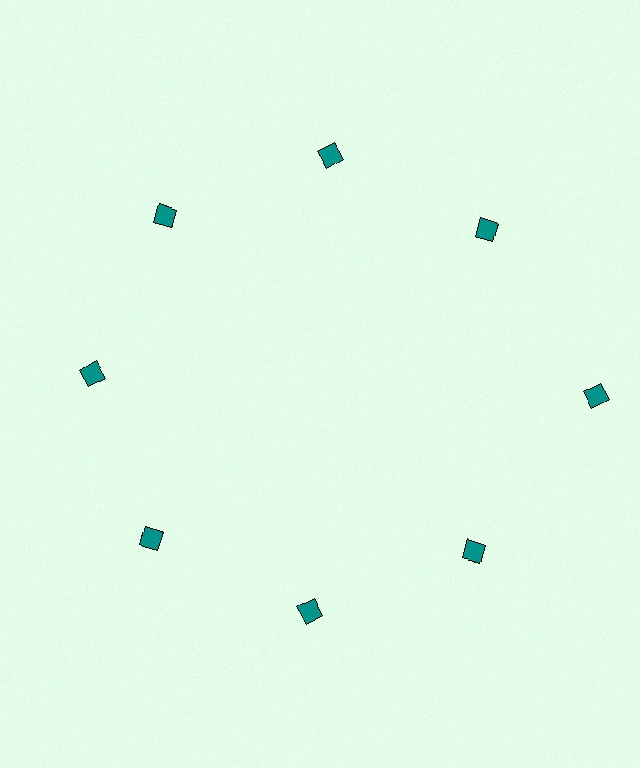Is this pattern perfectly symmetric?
No. The 8 teal diamonds are arranged in a ring, but one element near the 3 o'clock position is pushed outward from the center, breaking the 8-fold rotational symmetry.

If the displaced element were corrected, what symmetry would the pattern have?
It would have 8-fold rotational symmetry — the pattern would map onto itself every 45 degrees.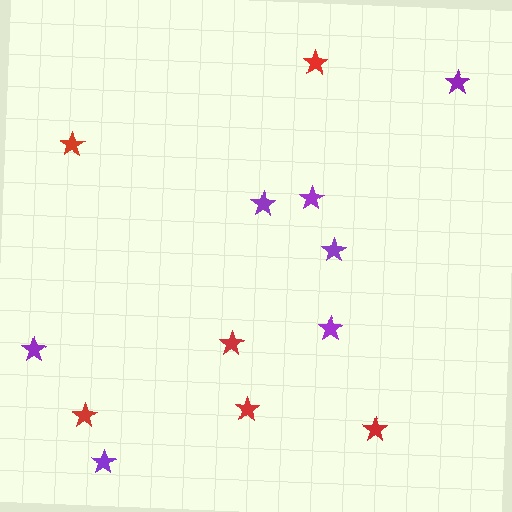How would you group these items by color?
There are 2 groups: one group of purple stars (7) and one group of red stars (6).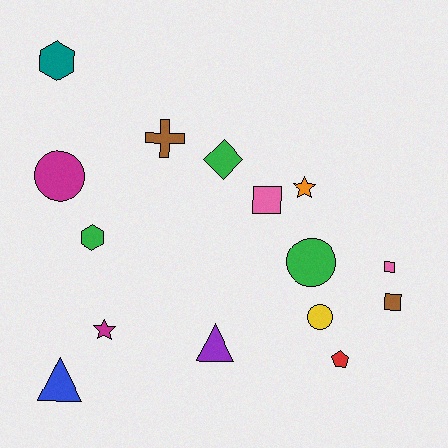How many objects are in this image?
There are 15 objects.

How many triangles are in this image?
There are 2 triangles.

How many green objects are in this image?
There are 3 green objects.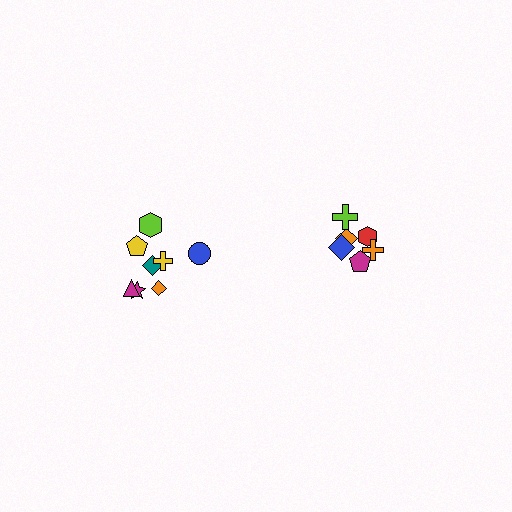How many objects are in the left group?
There are 8 objects.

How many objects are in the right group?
There are 6 objects.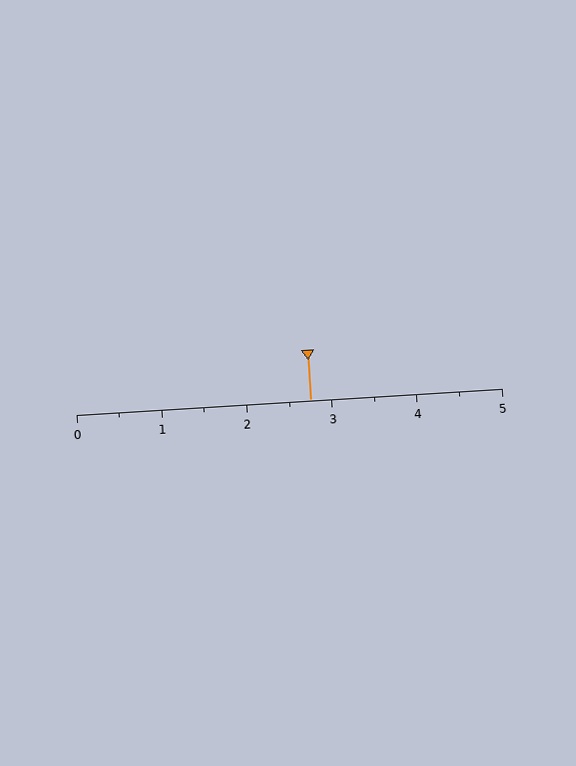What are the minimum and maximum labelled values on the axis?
The axis runs from 0 to 5.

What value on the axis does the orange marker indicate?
The marker indicates approximately 2.8.